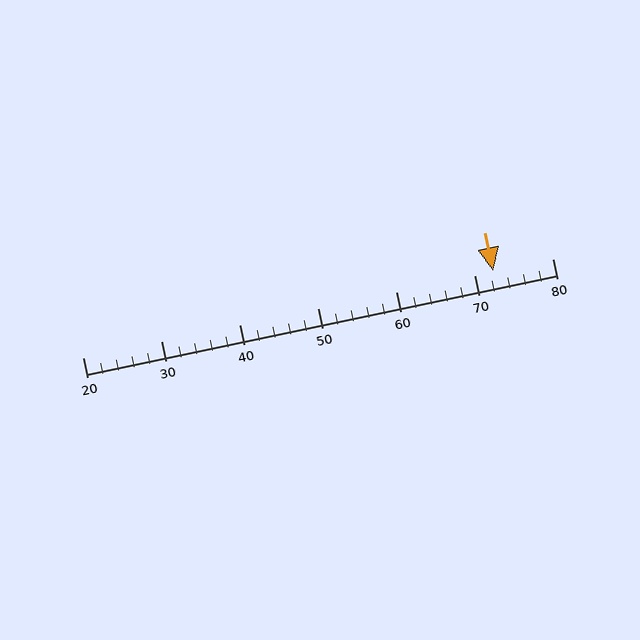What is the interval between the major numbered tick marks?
The major tick marks are spaced 10 units apart.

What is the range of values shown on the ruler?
The ruler shows values from 20 to 80.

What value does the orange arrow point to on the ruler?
The orange arrow points to approximately 72.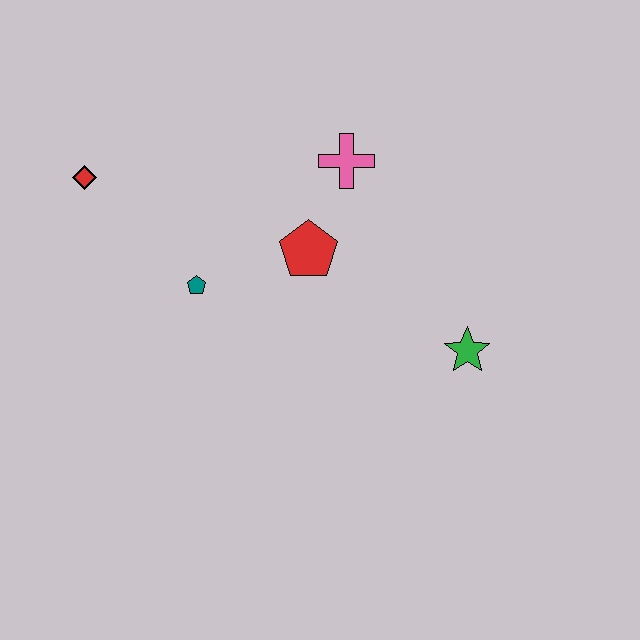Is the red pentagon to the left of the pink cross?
Yes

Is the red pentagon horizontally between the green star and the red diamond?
Yes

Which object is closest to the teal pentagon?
The red pentagon is closest to the teal pentagon.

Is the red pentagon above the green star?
Yes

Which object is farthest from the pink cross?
The red diamond is farthest from the pink cross.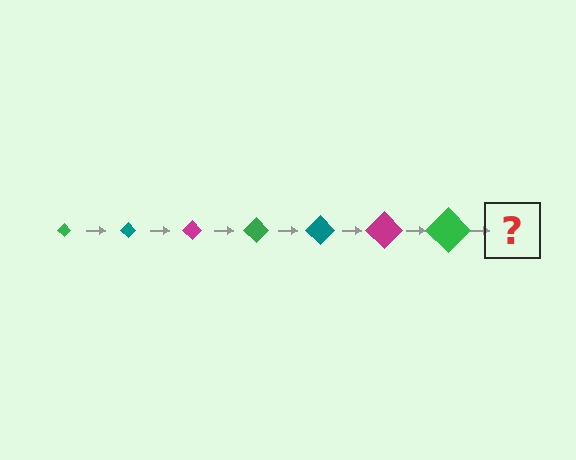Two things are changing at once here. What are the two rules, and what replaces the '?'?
The two rules are that the diamond grows larger each step and the color cycles through green, teal, and magenta. The '?' should be a teal diamond, larger than the previous one.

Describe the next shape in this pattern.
It should be a teal diamond, larger than the previous one.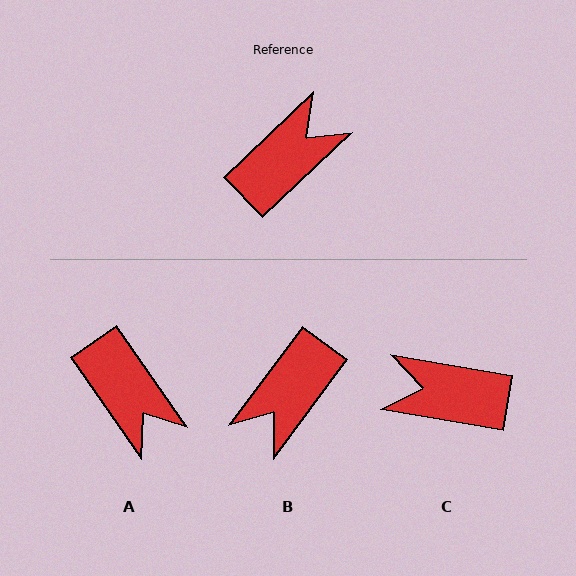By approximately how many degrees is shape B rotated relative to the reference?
Approximately 170 degrees clockwise.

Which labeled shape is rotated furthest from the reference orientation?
B, about 170 degrees away.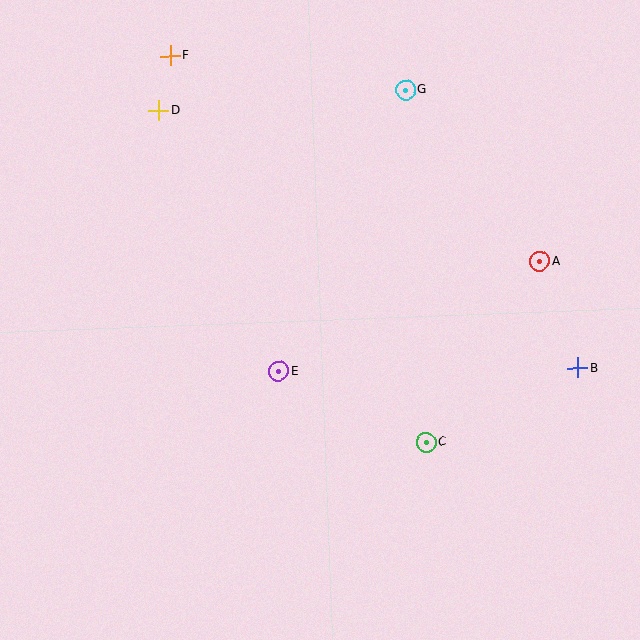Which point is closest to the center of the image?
Point E at (278, 371) is closest to the center.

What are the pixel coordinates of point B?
Point B is at (578, 368).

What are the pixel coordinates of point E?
Point E is at (278, 371).